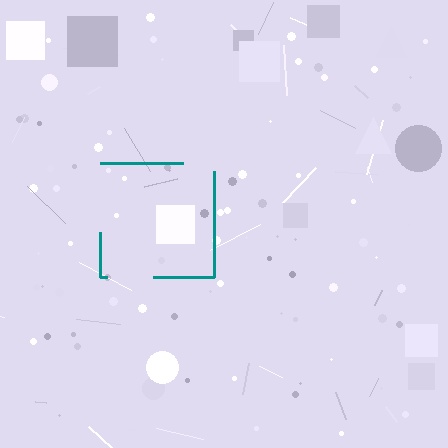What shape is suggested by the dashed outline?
The dashed outline suggests a square.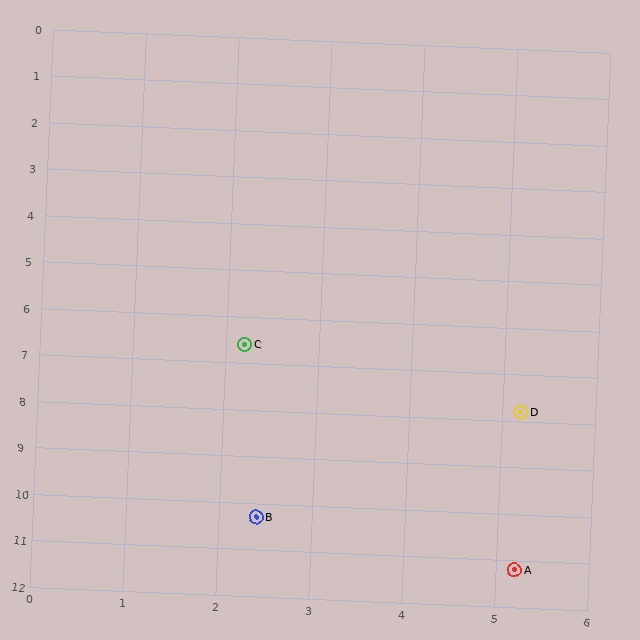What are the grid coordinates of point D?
Point D is at approximately (5.2, 7.8).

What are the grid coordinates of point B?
Point B is at approximately (2.4, 10.3).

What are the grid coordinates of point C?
Point C is at approximately (2.2, 6.6).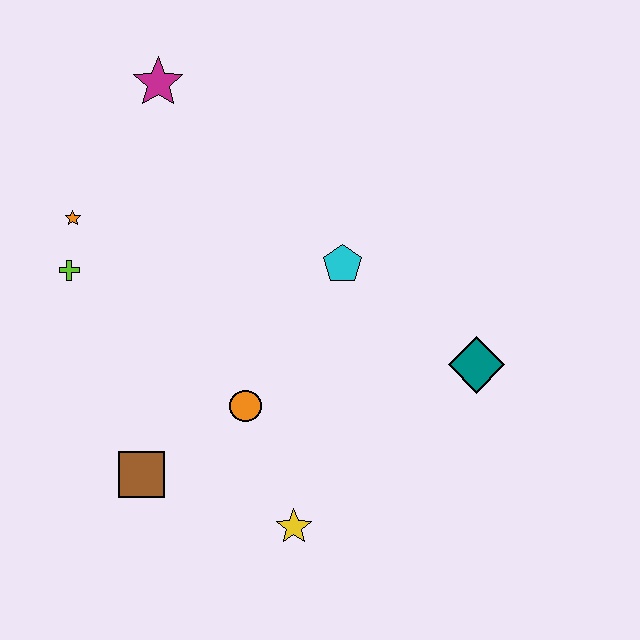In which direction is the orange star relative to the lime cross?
The orange star is above the lime cross.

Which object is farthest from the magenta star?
The yellow star is farthest from the magenta star.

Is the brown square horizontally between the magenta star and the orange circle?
No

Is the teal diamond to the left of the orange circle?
No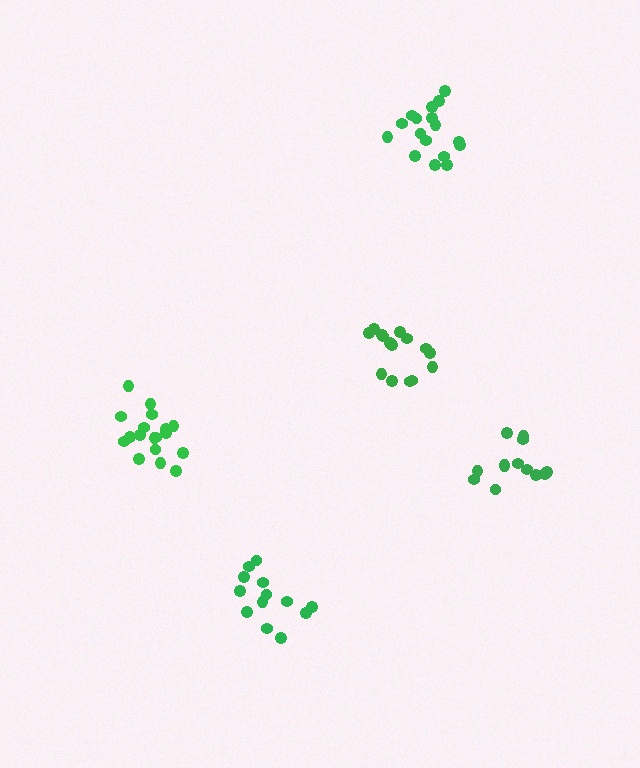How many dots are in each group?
Group 1: 13 dots, Group 2: 15 dots, Group 3: 13 dots, Group 4: 17 dots, Group 5: 18 dots (76 total).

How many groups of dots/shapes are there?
There are 5 groups.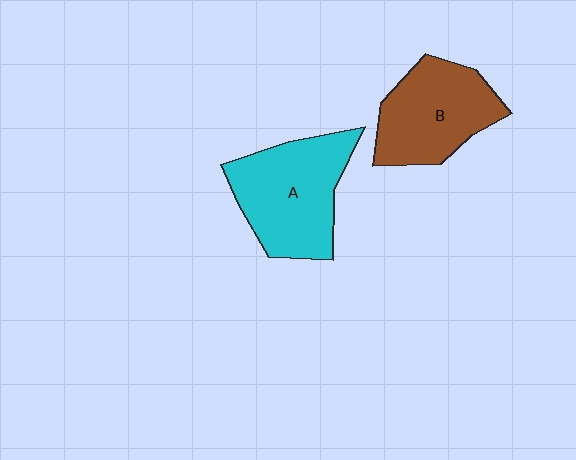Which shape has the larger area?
Shape A (cyan).